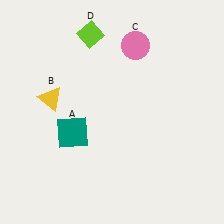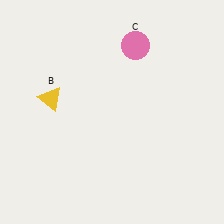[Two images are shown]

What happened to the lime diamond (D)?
The lime diamond (D) was removed in Image 2. It was in the top-left area of Image 1.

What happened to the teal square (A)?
The teal square (A) was removed in Image 2. It was in the bottom-left area of Image 1.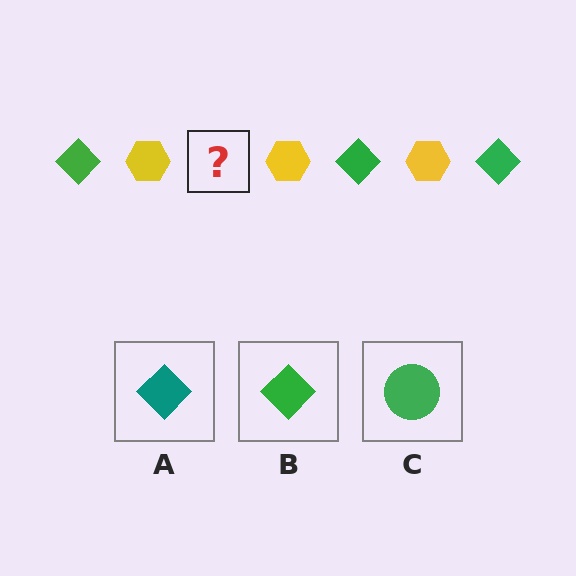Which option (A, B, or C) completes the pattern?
B.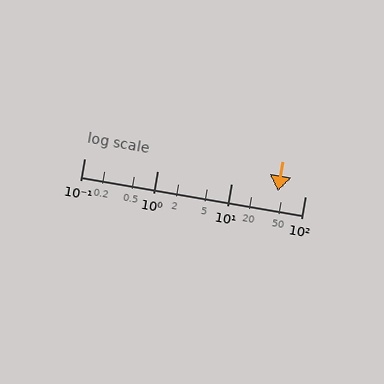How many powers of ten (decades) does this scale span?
The scale spans 3 decades, from 0.1 to 100.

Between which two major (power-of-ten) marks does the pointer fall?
The pointer is between 10 and 100.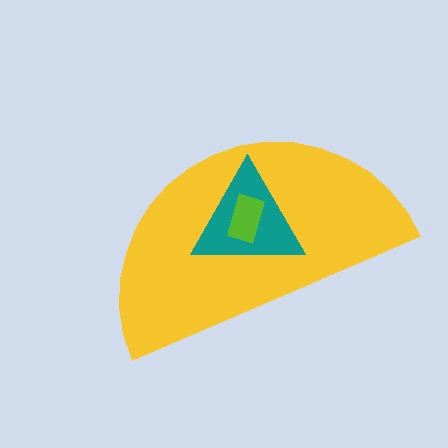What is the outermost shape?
The yellow semicircle.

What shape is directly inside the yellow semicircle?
The teal triangle.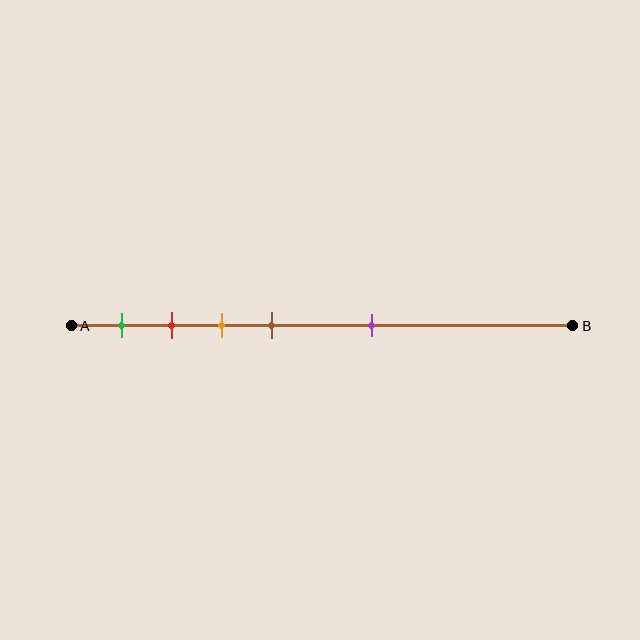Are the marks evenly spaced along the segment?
No, the marks are not evenly spaced.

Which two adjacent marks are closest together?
The red and orange marks are the closest adjacent pair.